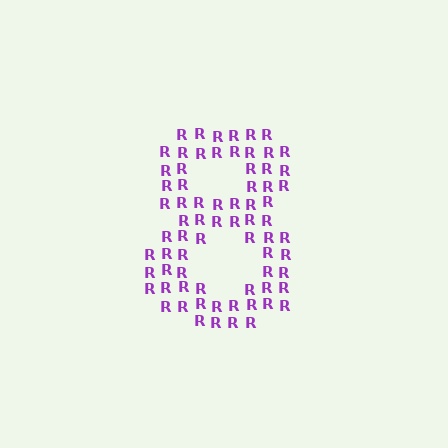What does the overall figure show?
The overall figure shows the digit 8.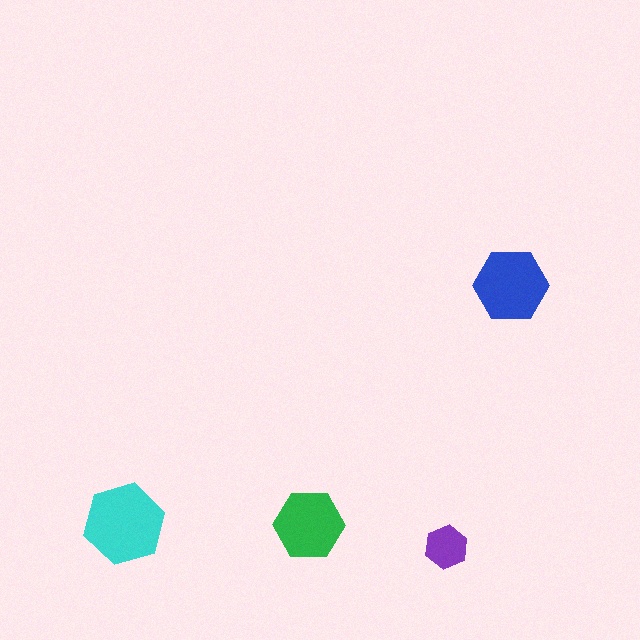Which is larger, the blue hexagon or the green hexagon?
The blue one.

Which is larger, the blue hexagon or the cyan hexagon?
The cyan one.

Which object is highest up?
The blue hexagon is topmost.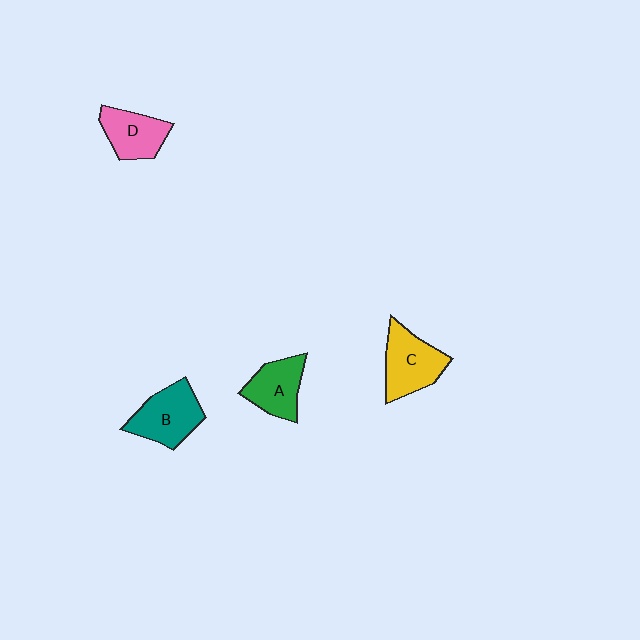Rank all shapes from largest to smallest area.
From largest to smallest: C (yellow), B (teal), A (green), D (pink).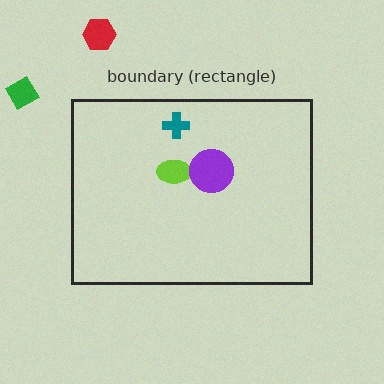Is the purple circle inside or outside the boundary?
Inside.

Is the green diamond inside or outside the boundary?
Outside.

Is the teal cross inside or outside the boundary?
Inside.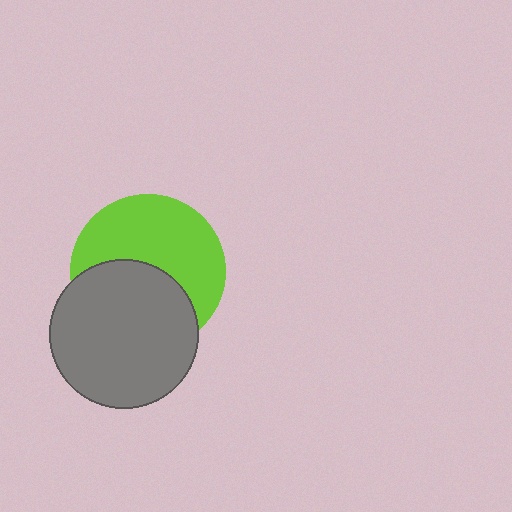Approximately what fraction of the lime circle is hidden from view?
Roughly 44% of the lime circle is hidden behind the gray circle.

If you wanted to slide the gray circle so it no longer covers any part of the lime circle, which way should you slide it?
Slide it down — that is the most direct way to separate the two shapes.